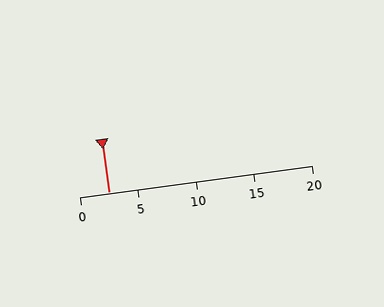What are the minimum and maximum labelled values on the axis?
The axis runs from 0 to 20.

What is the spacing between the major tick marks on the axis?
The major ticks are spaced 5 apart.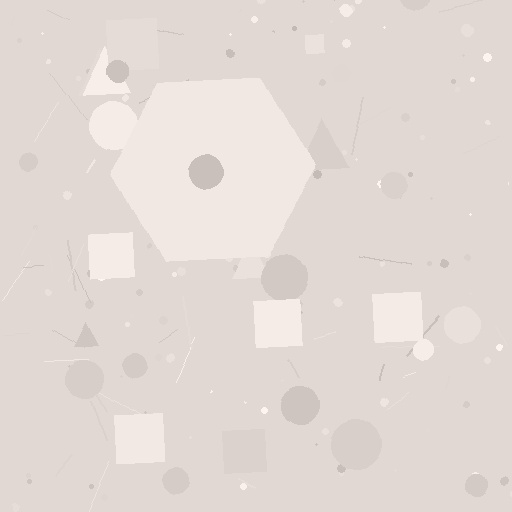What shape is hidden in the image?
A hexagon is hidden in the image.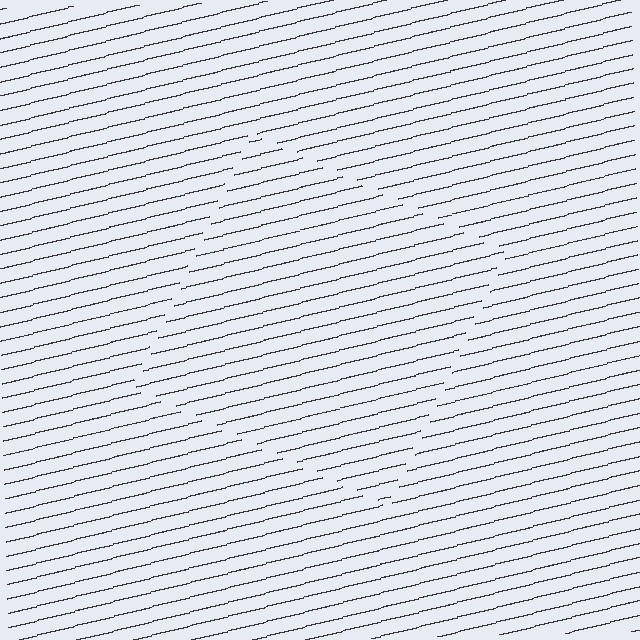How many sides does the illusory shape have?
4 sides — the line-ends trace a square.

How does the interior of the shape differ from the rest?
The interior of the shape contains the same grating, shifted by half a period — the contour is defined by the phase discontinuity where line-ends from the inner and outer gratings abut.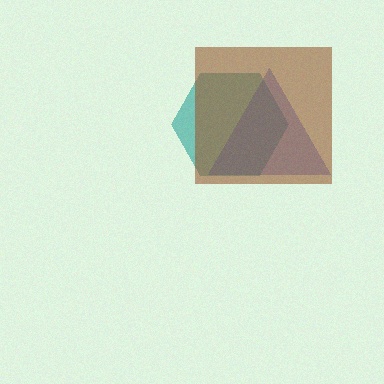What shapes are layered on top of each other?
The layered shapes are: a teal hexagon, a blue triangle, a brown square.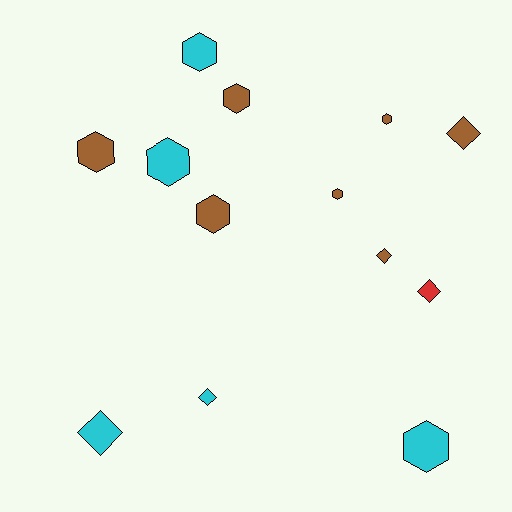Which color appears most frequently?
Brown, with 7 objects.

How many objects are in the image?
There are 13 objects.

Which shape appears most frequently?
Hexagon, with 8 objects.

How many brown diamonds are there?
There are 2 brown diamonds.